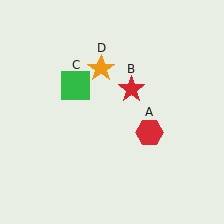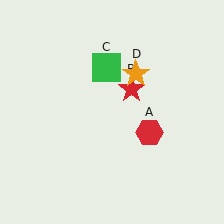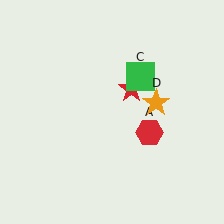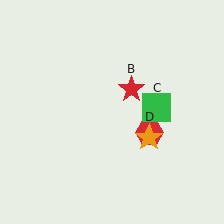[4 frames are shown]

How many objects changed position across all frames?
2 objects changed position: green square (object C), orange star (object D).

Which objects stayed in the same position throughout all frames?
Red hexagon (object A) and red star (object B) remained stationary.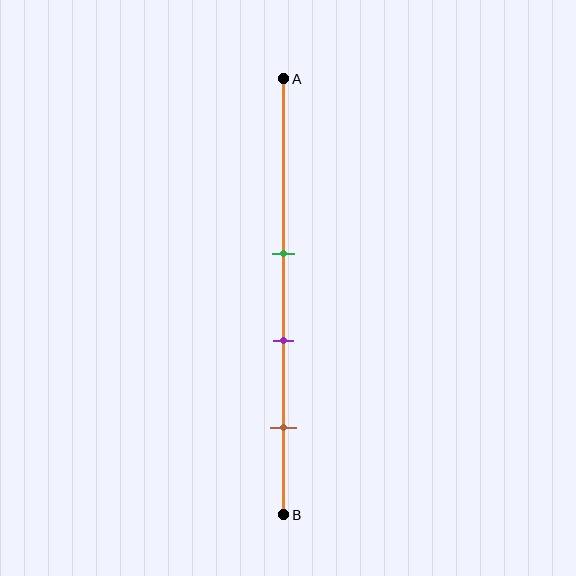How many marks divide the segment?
There are 3 marks dividing the segment.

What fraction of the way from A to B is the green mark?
The green mark is approximately 40% (0.4) of the way from A to B.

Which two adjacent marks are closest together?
The green and purple marks are the closest adjacent pair.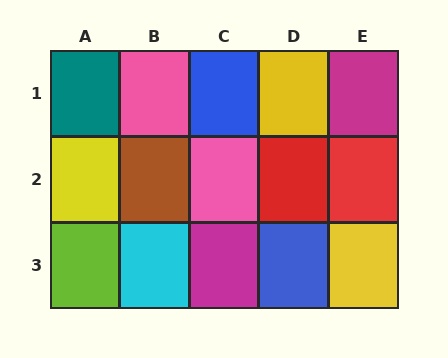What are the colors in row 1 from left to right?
Teal, pink, blue, yellow, magenta.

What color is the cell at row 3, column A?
Lime.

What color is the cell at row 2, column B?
Brown.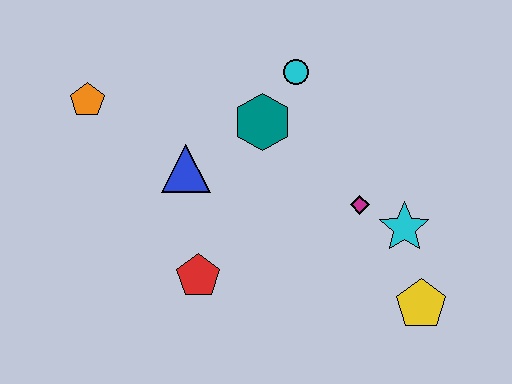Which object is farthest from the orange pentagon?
The yellow pentagon is farthest from the orange pentagon.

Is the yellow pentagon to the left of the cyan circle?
No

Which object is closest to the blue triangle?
The teal hexagon is closest to the blue triangle.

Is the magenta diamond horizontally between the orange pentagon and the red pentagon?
No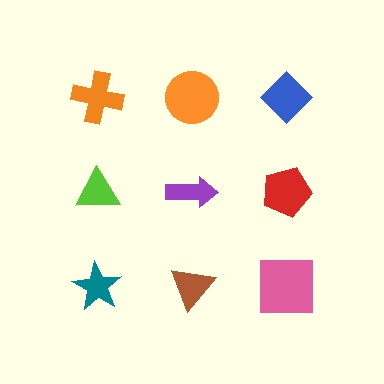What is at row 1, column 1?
An orange cross.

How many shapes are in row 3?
3 shapes.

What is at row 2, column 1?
A lime triangle.